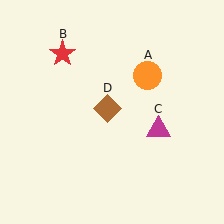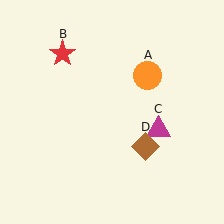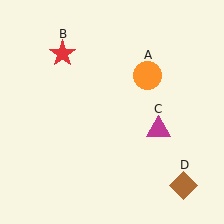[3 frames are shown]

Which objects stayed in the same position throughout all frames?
Orange circle (object A) and red star (object B) and magenta triangle (object C) remained stationary.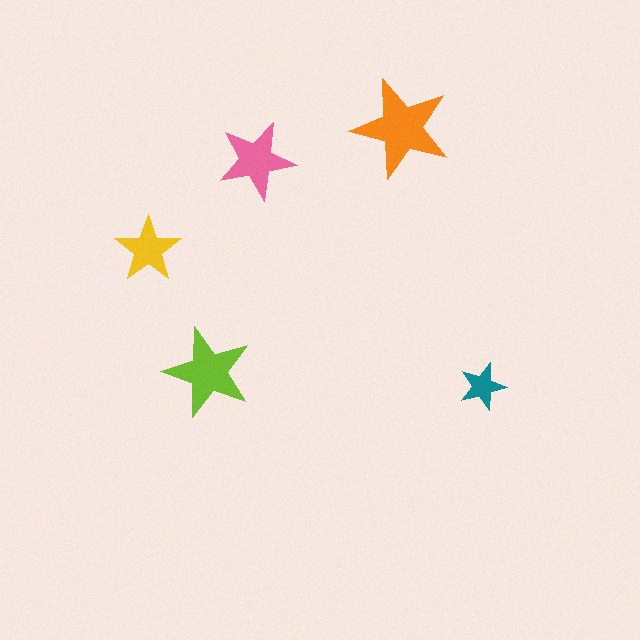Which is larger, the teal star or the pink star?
The pink one.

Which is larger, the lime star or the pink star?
The lime one.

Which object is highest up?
The orange star is topmost.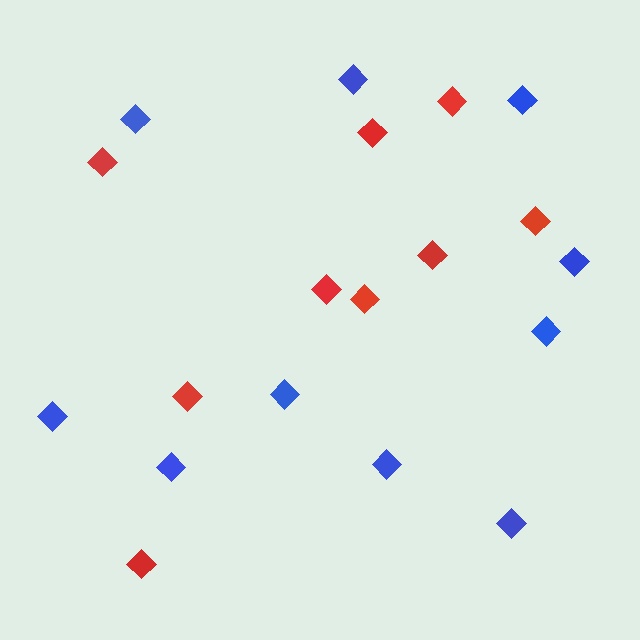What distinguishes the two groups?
There are 2 groups: one group of red diamonds (9) and one group of blue diamonds (10).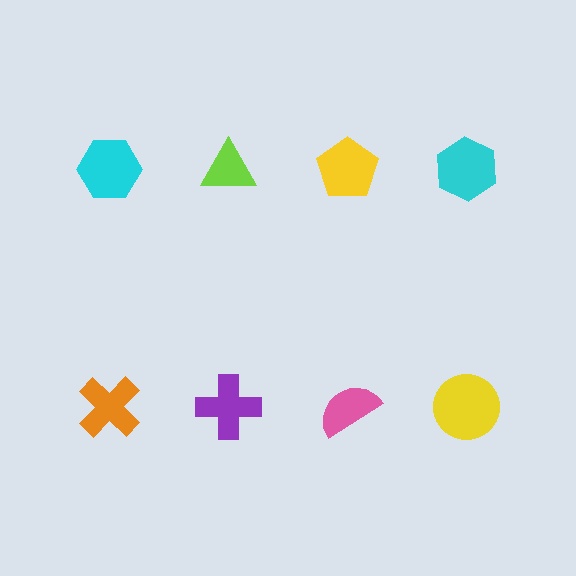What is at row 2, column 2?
A purple cross.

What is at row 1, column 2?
A lime triangle.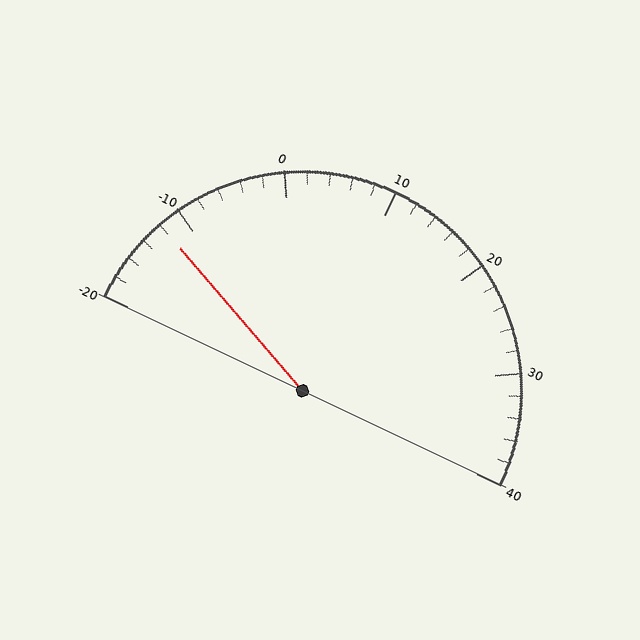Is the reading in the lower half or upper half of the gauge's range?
The reading is in the lower half of the range (-20 to 40).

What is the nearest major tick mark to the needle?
The nearest major tick mark is -10.